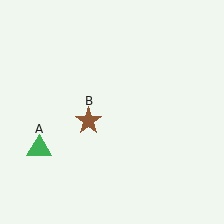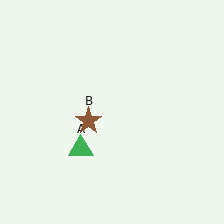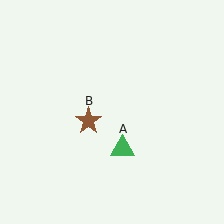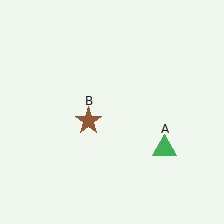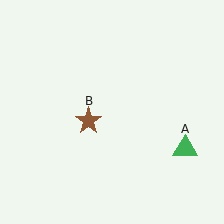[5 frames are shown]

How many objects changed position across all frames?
1 object changed position: green triangle (object A).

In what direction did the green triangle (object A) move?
The green triangle (object A) moved right.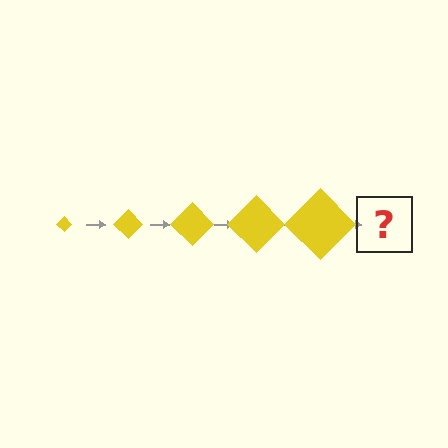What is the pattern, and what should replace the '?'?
The pattern is that the diamond gets progressively larger each step. The '?' should be a yellow diamond, larger than the previous one.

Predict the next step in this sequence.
The next step is a yellow diamond, larger than the previous one.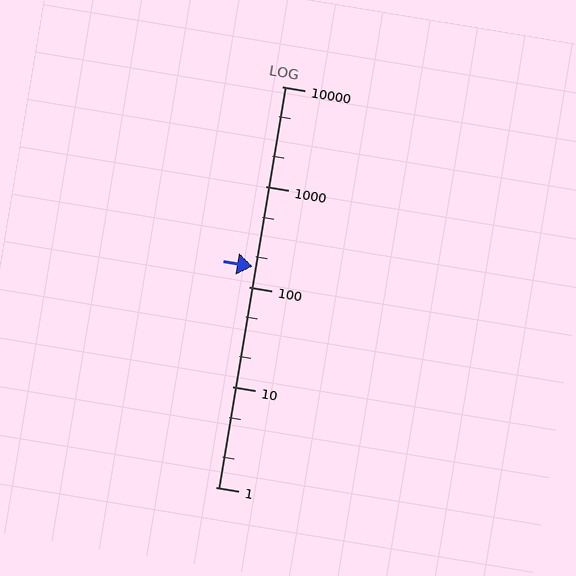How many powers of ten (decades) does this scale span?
The scale spans 4 decades, from 1 to 10000.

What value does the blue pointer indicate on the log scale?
The pointer indicates approximately 160.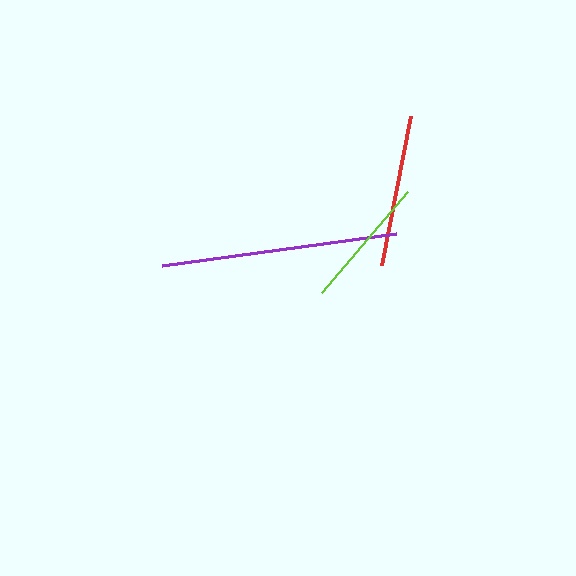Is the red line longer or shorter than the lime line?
The red line is longer than the lime line.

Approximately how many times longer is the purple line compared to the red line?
The purple line is approximately 1.6 times the length of the red line.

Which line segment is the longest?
The purple line is the longest at approximately 236 pixels.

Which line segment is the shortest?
The lime line is the shortest at approximately 132 pixels.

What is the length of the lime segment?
The lime segment is approximately 132 pixels long.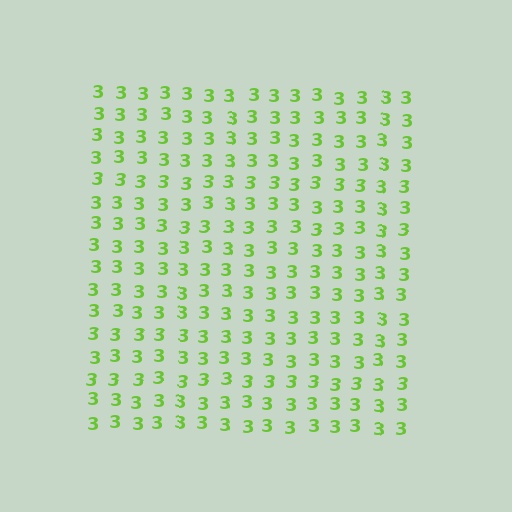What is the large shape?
The large shape is a square.